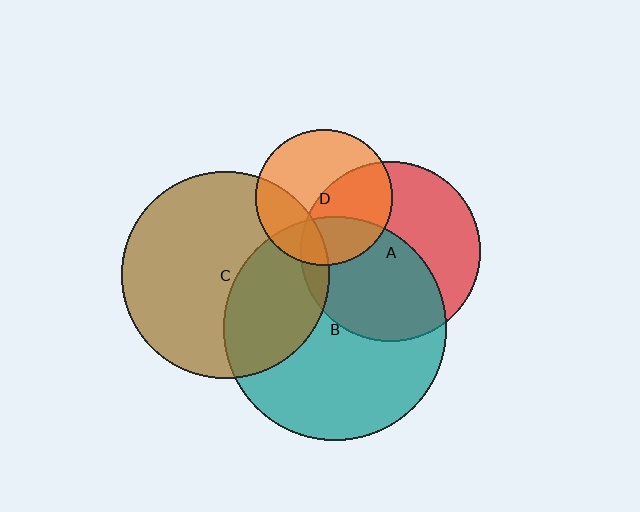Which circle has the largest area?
Circle B (teal).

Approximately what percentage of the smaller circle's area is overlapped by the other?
Approximately 25%.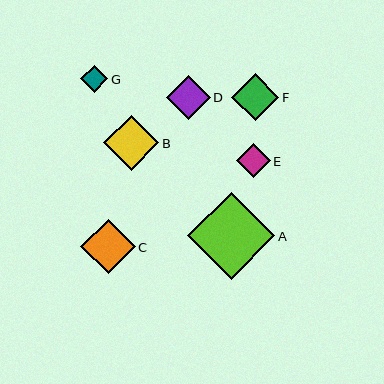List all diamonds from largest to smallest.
From largest to smallest: A, B, C, F, D, E, G.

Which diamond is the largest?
Diamond A is the largest with a size of approximately 87 pixels.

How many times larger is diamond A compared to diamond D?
Diamond A is approximately 2.0 times the size of diamond D.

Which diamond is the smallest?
Diamond G is the smallest with a size of approximately 27 pixels.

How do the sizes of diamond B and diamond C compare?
Diamond B and diamond C are approximately the same size.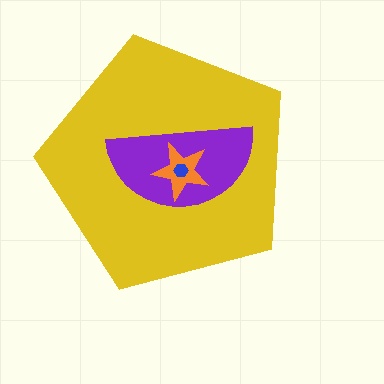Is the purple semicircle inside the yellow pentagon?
Yes.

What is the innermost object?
The blue hexagon.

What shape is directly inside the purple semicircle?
The orange star.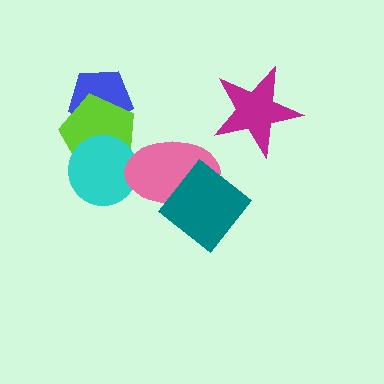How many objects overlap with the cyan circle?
2 objects overlap with the cyan circle.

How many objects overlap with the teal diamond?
1 object overlaps with the teal diamond.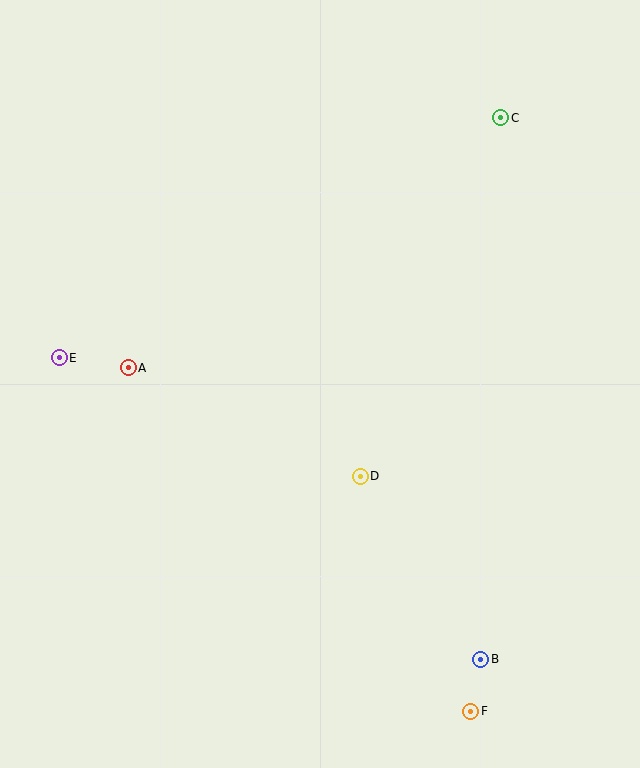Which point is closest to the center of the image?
Point D at (360, 476) is closest to the center.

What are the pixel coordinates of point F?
Point F is at (471, 711).